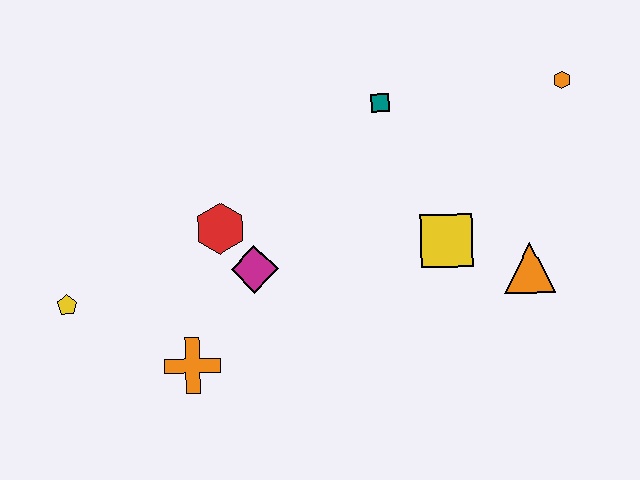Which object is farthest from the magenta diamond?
The orange hexagon is farthest from the magenta diamond.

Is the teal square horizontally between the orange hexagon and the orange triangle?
No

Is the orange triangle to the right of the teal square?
Yes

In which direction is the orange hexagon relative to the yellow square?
The orange hexagon is above the yellow square.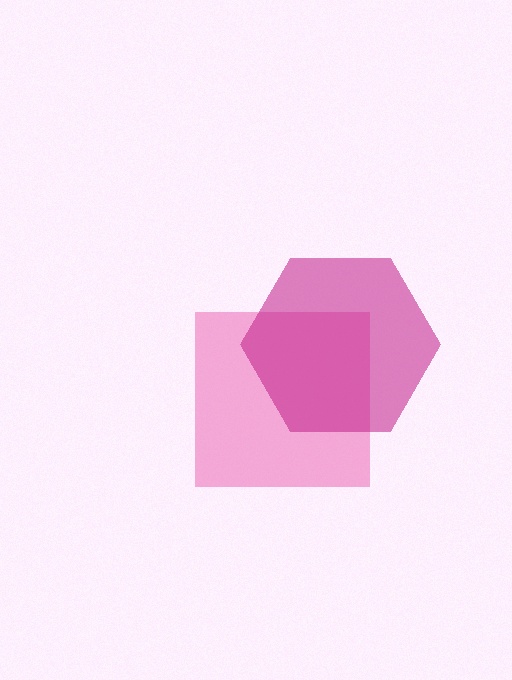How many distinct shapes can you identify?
There are 2 distinct shapes: a pink square, a magenta hexagon.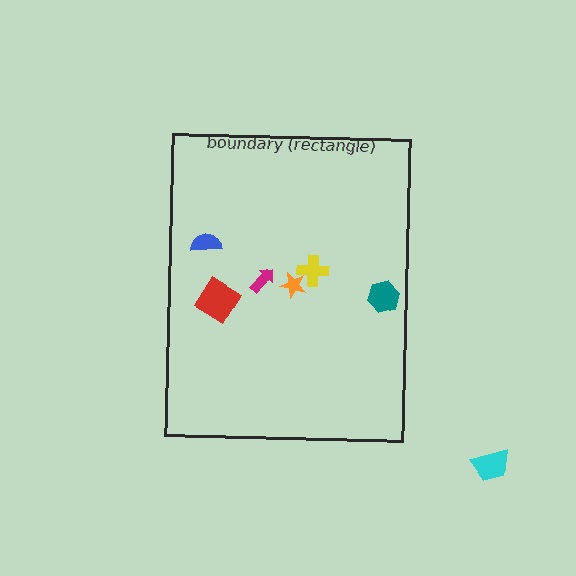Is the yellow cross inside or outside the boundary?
Inside.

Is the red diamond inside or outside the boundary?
Inside.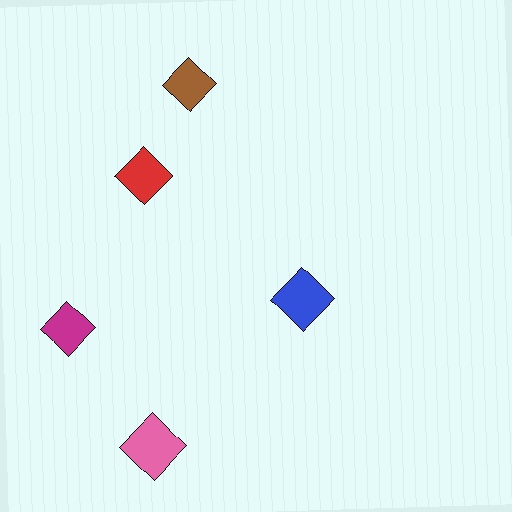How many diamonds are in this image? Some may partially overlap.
There are 5 diamonds.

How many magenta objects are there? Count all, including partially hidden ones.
There is 1 magenta object.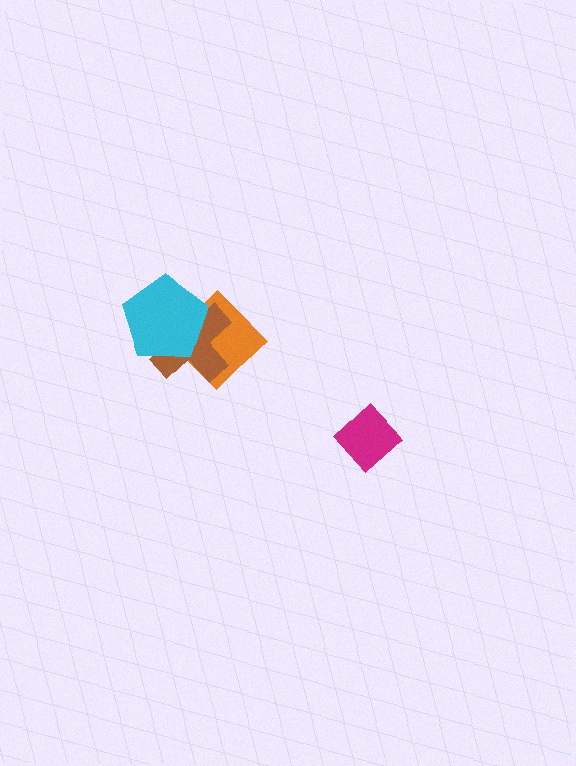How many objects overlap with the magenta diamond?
0 objects overlap with the magenta diamond.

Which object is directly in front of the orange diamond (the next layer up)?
The brown cross is directly in front of the orange diamond.